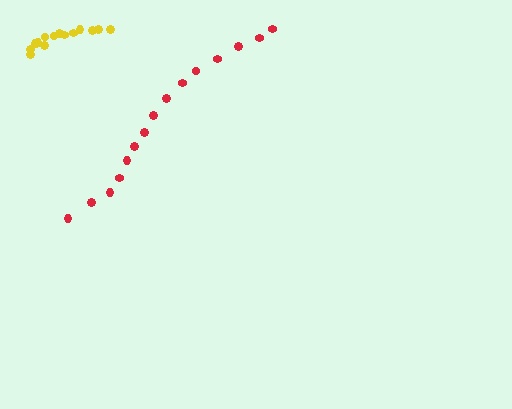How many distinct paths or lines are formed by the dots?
There are 2 distinct paths.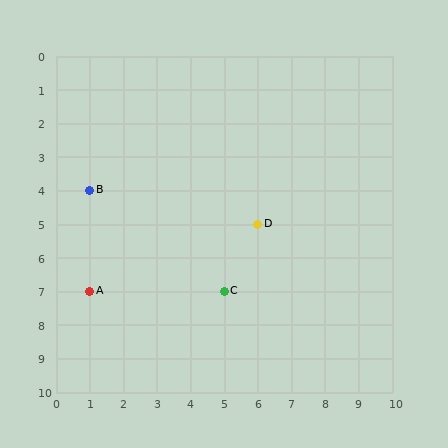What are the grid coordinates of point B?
Point B is at grid coordinates (1, 4).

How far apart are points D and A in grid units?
Points D and A are 5 columns and 2 rows apart (about 5.4 grid units diagonally).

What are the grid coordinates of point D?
Point D is at grid coordinates (6, 5).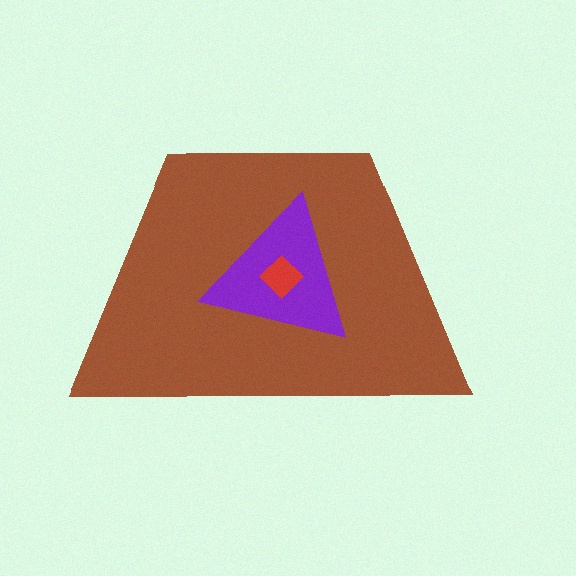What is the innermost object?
The red diamond.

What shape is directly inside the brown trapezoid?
The purple triangle.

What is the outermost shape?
The brown trapezoid.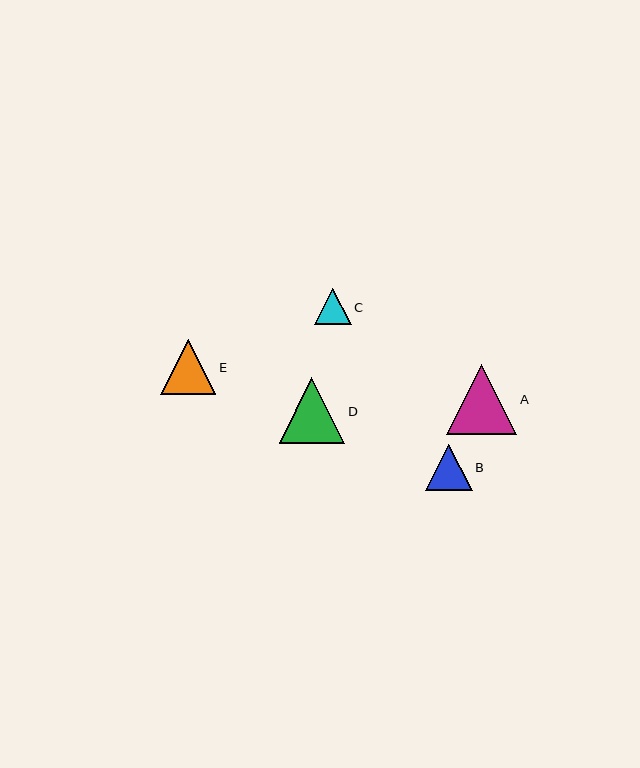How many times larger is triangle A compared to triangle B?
Triangle A is approximately 1.5 times the size of triangle B.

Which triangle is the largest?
Triangle A is the largest with a size of approximately 70 pixels.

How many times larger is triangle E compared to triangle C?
Triangle E is approximately 1.5 times the size of triangle C.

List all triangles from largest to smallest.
From largest to smallest: A, D, E, B, C.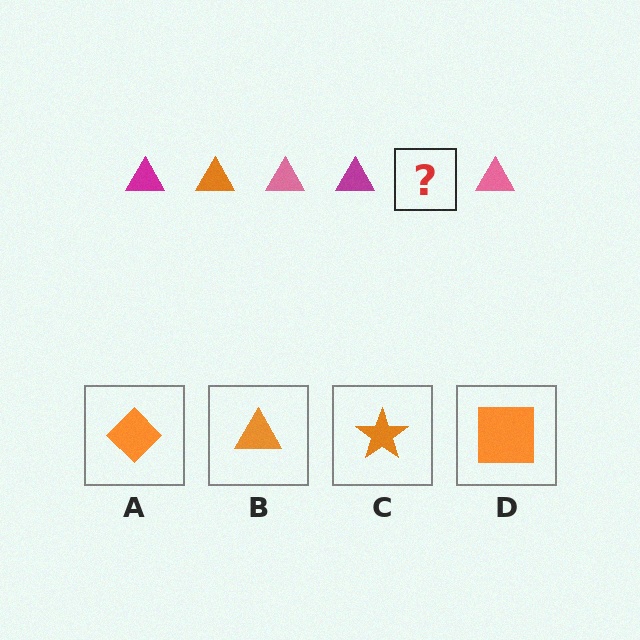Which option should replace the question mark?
Option B.